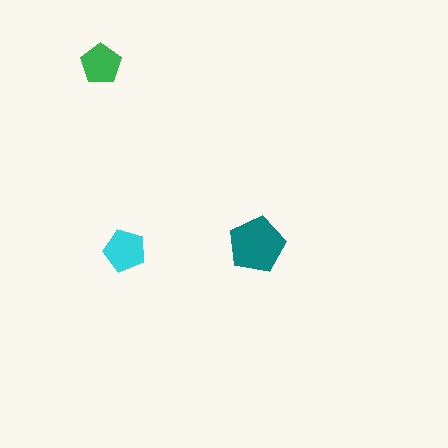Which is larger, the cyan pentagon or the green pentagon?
The cyan one.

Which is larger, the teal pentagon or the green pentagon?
The teal one.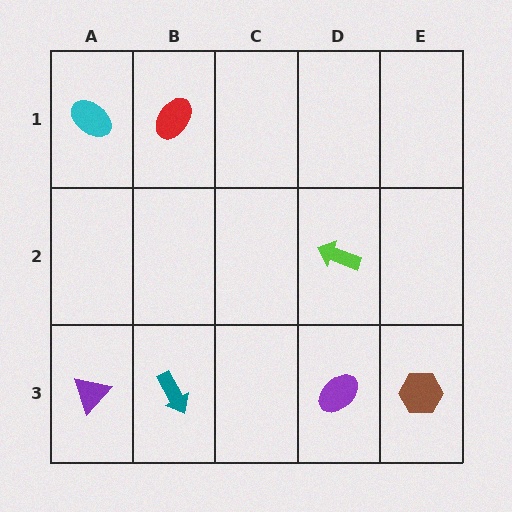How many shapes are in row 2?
1 shape.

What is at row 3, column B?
A teal arrow.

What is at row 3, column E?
A brown hexagon.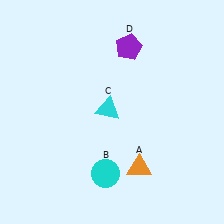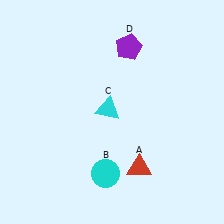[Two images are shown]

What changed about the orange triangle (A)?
In Image 1, A is orange. In Image 2, it changed to red.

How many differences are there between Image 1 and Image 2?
There is 1 difference between the two images.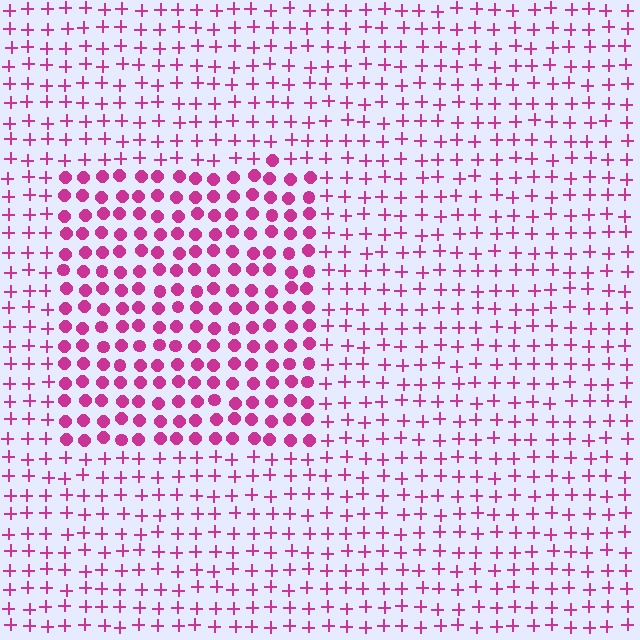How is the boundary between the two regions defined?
The boundary is defined by a change in element shape: circles inside vs. plus signs outside. All elements share the same color and spacing.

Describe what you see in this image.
The image is filled with small magenta elements arranged in a uniform grid. A rectangle-shaped region contains circles, while the surrounding area contains plus signs. The boundary is defined purely by the change in element shape.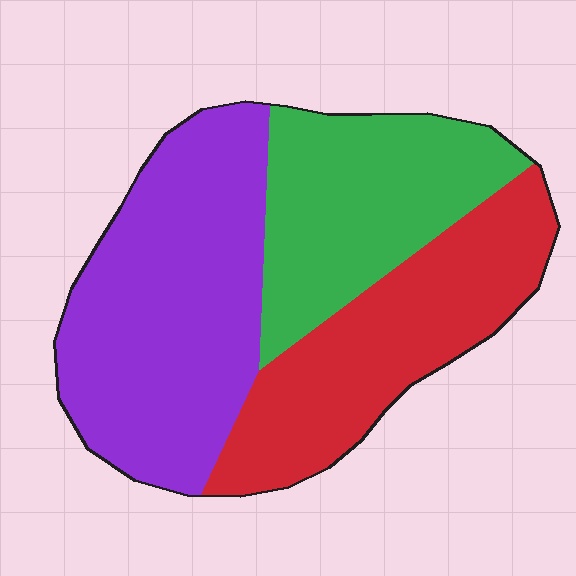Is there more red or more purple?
Purple.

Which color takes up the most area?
Purple, at roughly 40%.